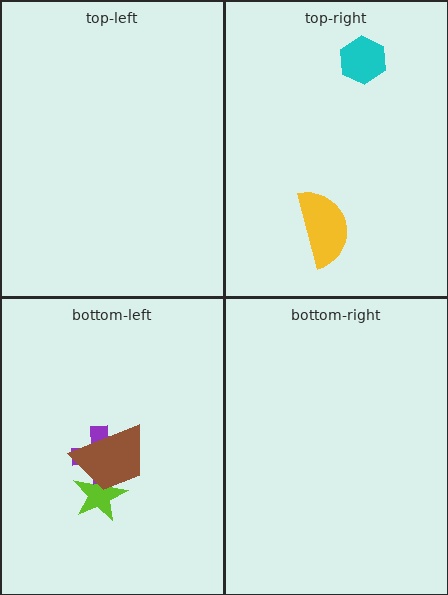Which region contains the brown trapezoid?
The bottom-left region.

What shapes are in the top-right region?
The cyan hexagon, the yellow semicircle.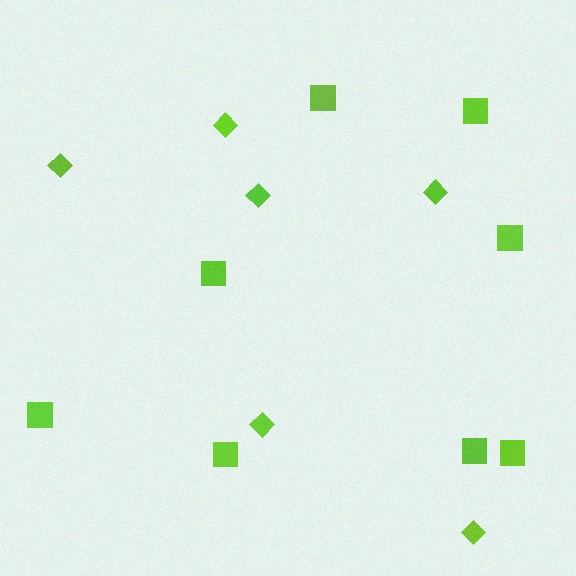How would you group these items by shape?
There are 2 groups: one group of diamonds (6) and one group of squares (8).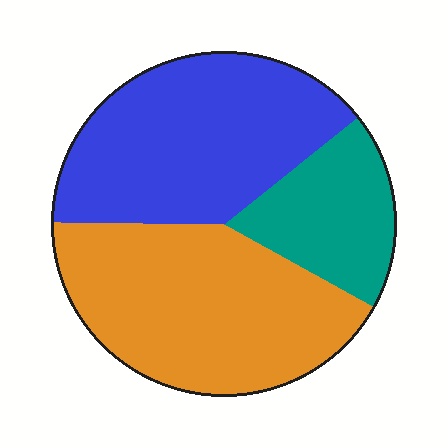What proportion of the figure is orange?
Orange takes up between a quarter and a half of the figure.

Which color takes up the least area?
Teal, at roughly 20%.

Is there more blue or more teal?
Blue.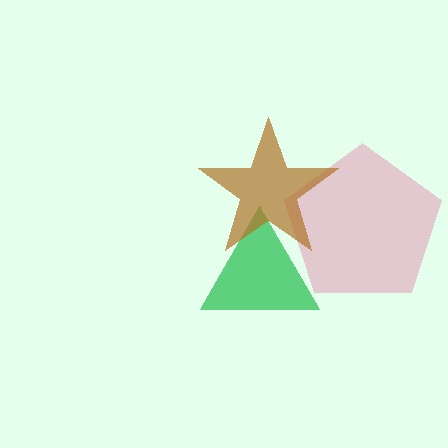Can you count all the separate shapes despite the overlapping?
Yes, there are 3 separate shapes.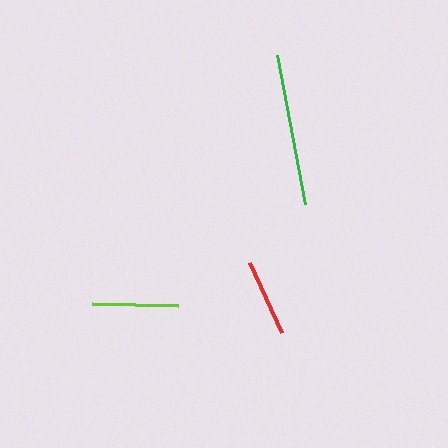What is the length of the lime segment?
The lime segment is approximately 86 pixels long.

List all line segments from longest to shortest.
From longest to shortest: green, lime, red.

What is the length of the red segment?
The red segment is approximately 77 pixels long.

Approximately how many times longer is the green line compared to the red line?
The green line is approximately 2.0 times the length of the red line.